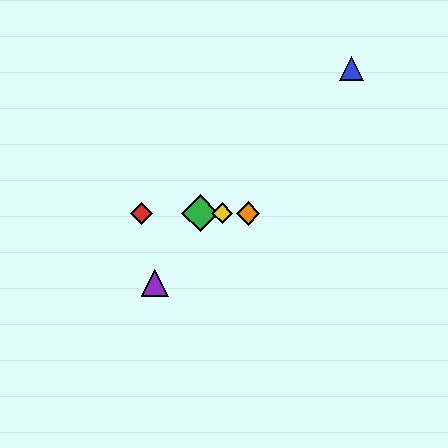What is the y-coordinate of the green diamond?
The green diamond is at y≈213.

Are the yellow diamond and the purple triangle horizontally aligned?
No, the yellow diamond is at y≈213 and the purple triangle is at y≈283.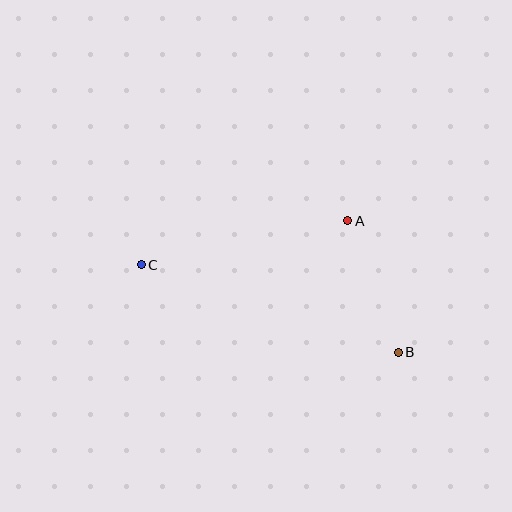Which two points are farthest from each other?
Points B and C are farthest from each other.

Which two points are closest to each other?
Points A and B are closest to each other.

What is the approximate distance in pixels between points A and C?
The distance between A and C is approximately 211 pixels.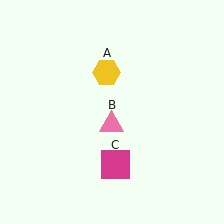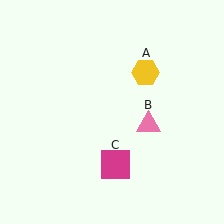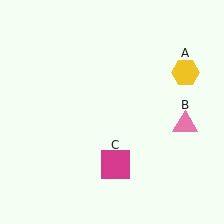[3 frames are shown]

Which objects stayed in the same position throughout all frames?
Magenta square (object C) remained stationary.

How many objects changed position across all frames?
2 objects changed position: yellow hexagon (object A), pink triangle (object B).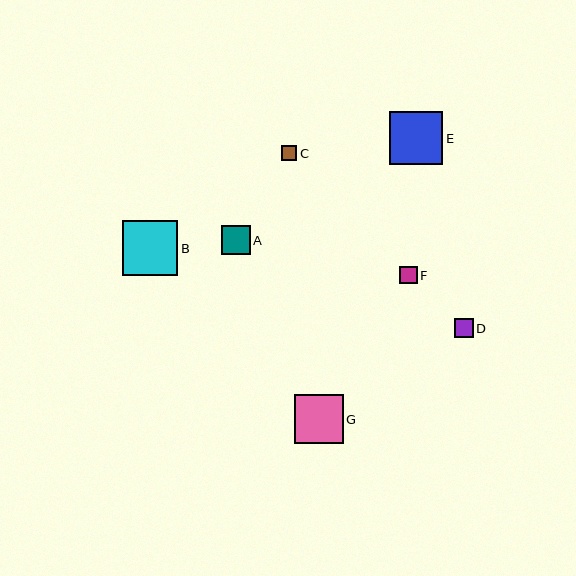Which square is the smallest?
Square C is the smallest with a size of approximately 15 pixels.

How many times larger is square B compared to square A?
Square B is approximately 1.9 times the size of square A.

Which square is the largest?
Square B is the largest with a size of approximately 55 pixels.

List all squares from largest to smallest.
From largest to smallest: B, E, G, A, D, F, C.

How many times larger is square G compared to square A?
Square G is approximately 1.7 times the size of square A.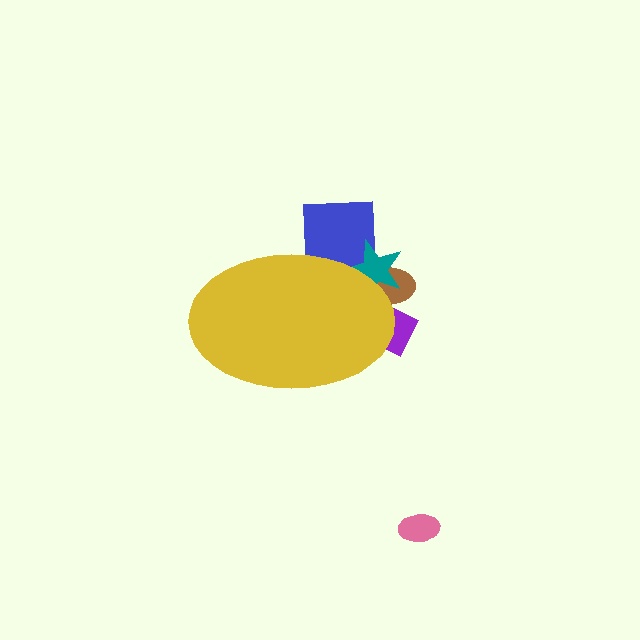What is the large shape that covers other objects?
A yellow ellipse.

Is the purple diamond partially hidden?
Yes, the purple diamond is partially hidden behind the yellow ellipse.